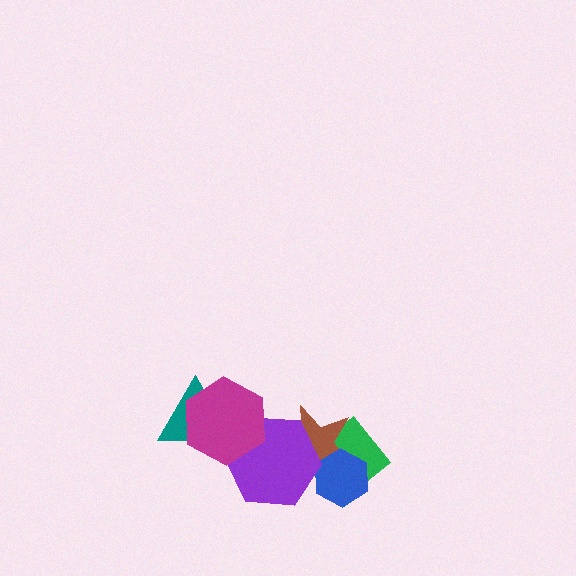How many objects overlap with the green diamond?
3 objects overlap with the green diamond.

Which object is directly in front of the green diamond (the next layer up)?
The brown star is directly in front of the green diamond.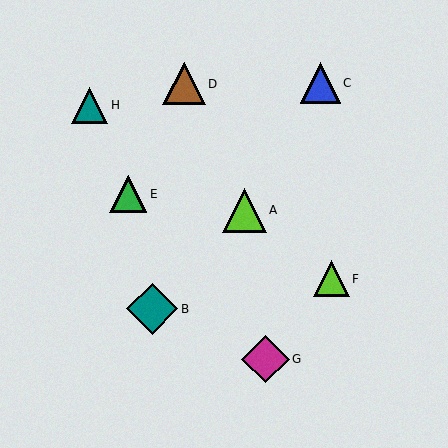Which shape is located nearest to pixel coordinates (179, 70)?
The brown triangle (labeled D) at (184, 84) is nearest to that location.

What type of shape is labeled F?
Shape F is a lime triangle.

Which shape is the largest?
The teal diamond (labeled B) is the largest.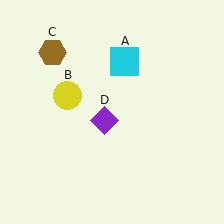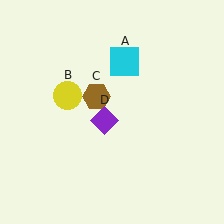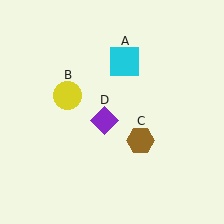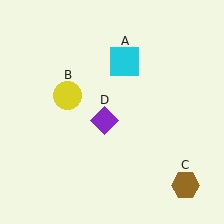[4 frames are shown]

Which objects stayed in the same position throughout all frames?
Cyan square (object A) and yellow circle (object B) and purple diamond (object D) remained stationary.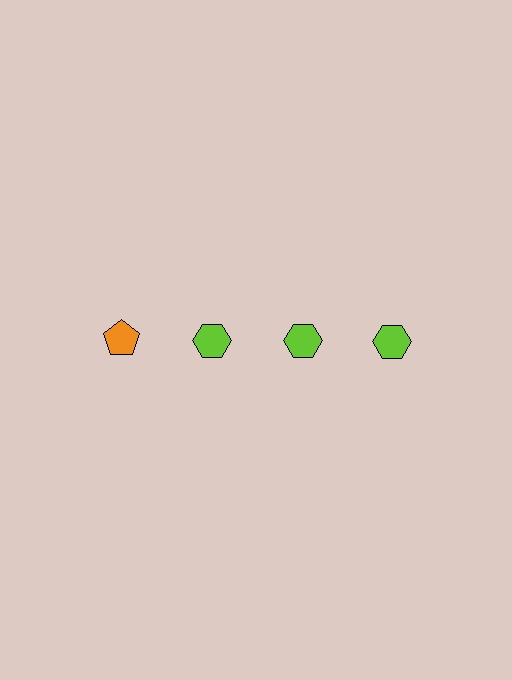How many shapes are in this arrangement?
There are 4 shapes arranged in a grid pattern.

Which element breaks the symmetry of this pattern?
The orange pentagon in the top row, leftmost column breaks the symmetry. All other shapes are lime hexagons.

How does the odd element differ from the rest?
It differs in both color (orange instead of lime) and shape (pentagon instead of hexagon).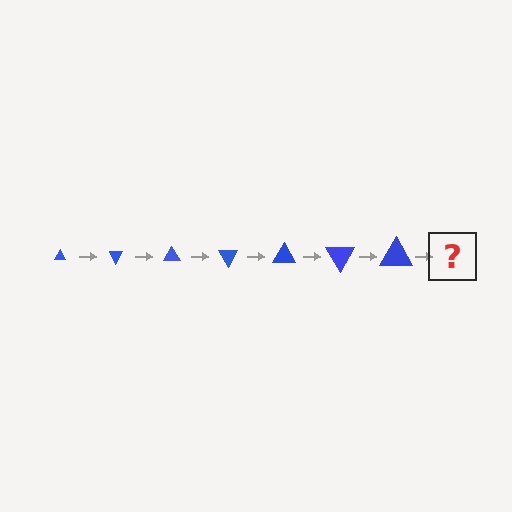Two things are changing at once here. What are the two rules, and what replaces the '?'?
The two rules are that the triangle grows larger each step and it rotates 60 degrees each step. The '?' should be a triangle, larger than the previous one and rotated 420 degrees from the start.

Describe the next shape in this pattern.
It should be a triangle, larger than the previous one and rotated 420 degrees from the start.